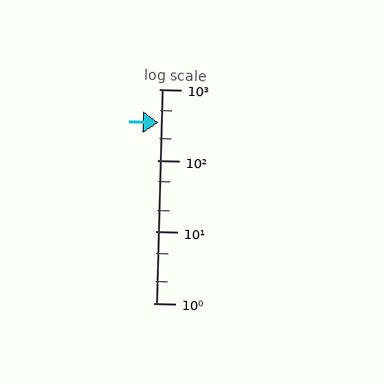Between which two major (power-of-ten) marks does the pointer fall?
The pointer is between 100 and 1000.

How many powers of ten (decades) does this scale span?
The scale spans 3 decades, from 1 to 1000.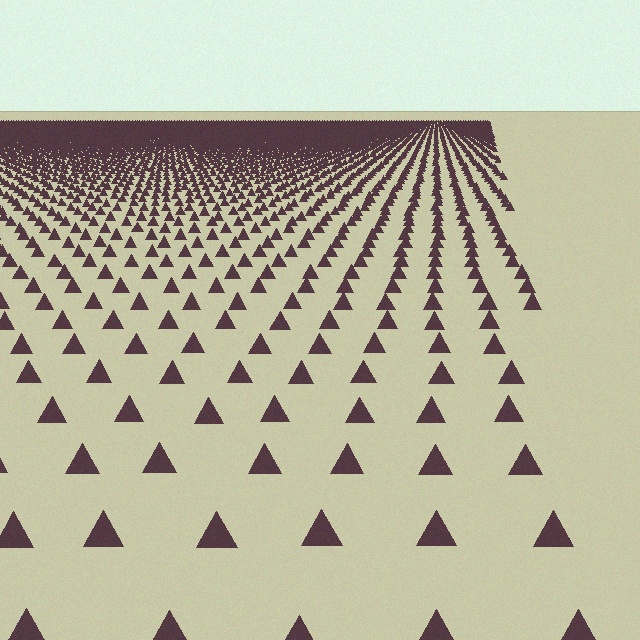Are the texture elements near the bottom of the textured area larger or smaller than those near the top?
Larger. Near the bottom, elements are closer to the viewer and appear at a bigger on-screen size.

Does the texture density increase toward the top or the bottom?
Density increases toward the top.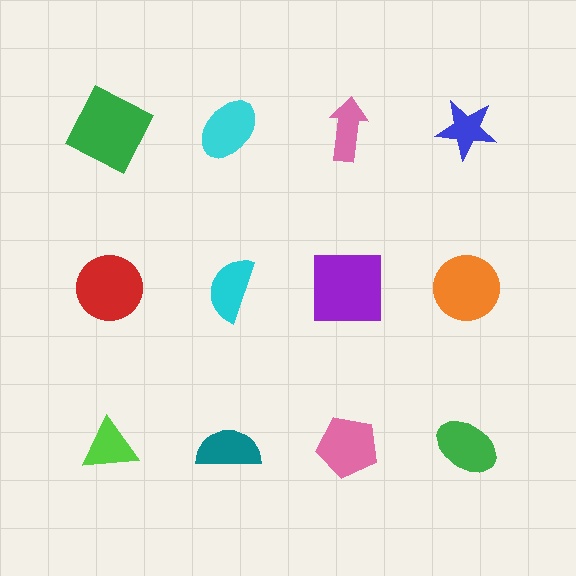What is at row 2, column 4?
An orange circle.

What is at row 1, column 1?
A green square.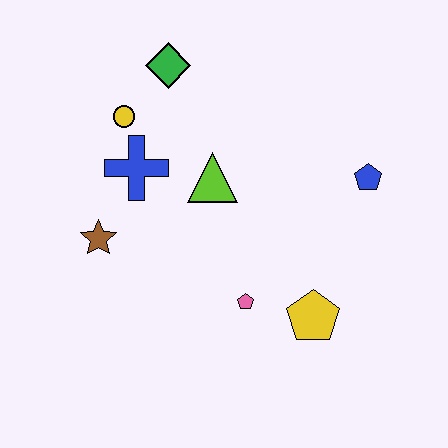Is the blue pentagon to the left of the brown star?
No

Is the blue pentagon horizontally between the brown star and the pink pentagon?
No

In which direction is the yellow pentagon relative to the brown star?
The yellow pentagon is to the right of the brown star.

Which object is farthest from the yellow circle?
The yellow pentagon is farthest from the yellow circle.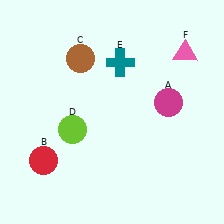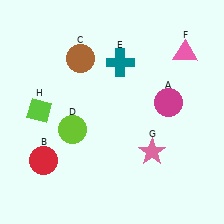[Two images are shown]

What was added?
A pink star (G), a lime diamond (H) were added in Image 2.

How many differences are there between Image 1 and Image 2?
There are 2 differences between the two images.